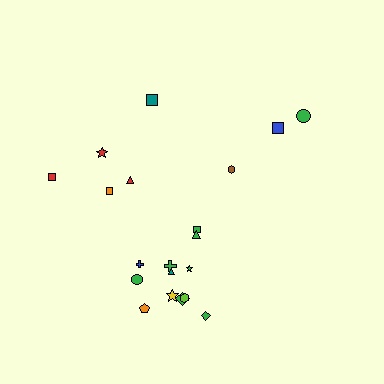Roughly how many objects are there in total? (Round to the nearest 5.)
Roughly 20 objects in total.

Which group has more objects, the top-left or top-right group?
The top-left group.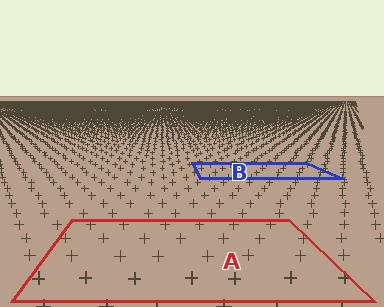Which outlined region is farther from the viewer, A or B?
Region B is farther from the viewer — the texture elements inside it appear smaller and more densely packed.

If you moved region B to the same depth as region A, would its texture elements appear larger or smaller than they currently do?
They would appear larger. At a closer depth, the same texture elements are projected at a bigger on-screen size.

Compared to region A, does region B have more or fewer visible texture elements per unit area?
Region B has more texture elements per unit area — they are packed more densely because it is farther away.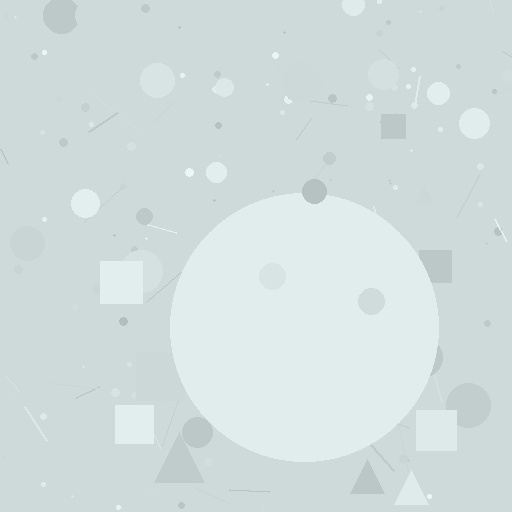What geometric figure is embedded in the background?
A circle is embedded in the background.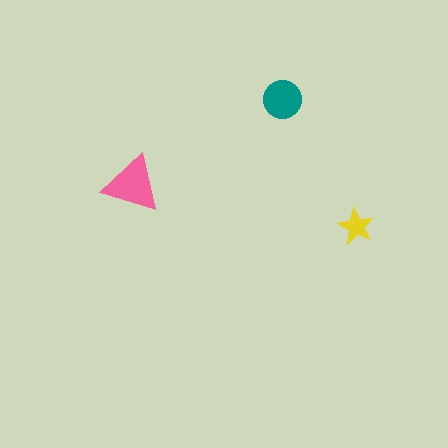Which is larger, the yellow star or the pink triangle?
The pink triangle.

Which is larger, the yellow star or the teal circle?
The teal circle.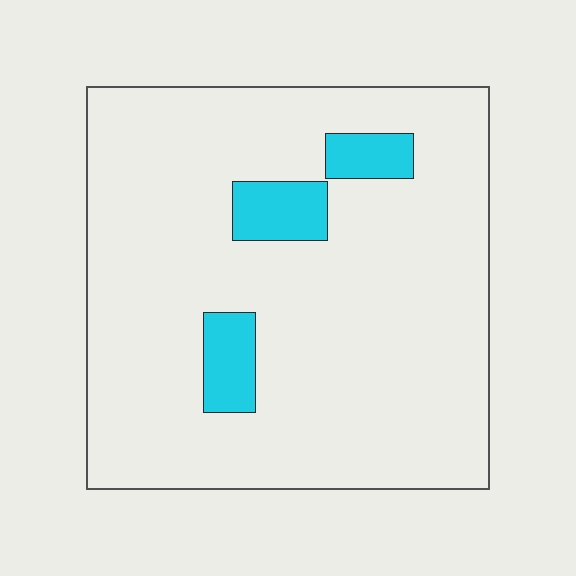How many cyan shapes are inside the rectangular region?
3.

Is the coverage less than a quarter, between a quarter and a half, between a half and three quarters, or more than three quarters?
Less than a quarter.